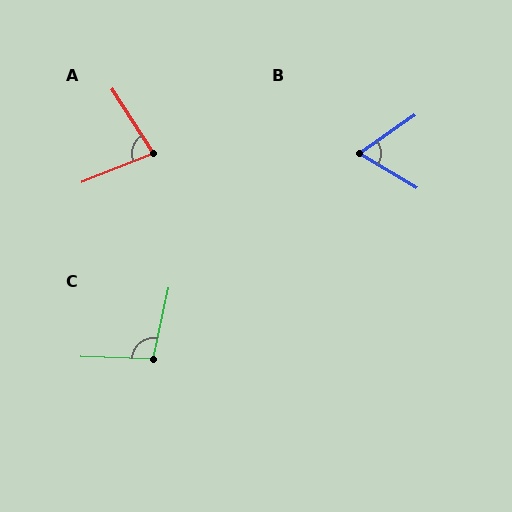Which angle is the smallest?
B, at approximately 65 degrees.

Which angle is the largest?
C, at approximately 100 degrees.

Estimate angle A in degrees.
Approximately 79 degrees.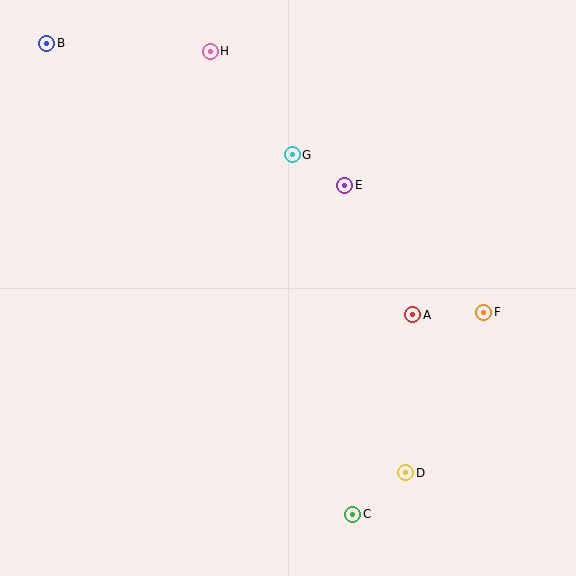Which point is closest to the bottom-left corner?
Point C is closest to the bottom-left corner.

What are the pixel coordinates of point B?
Point B is at (47, 43).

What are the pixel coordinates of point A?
Point A is at (413, 315).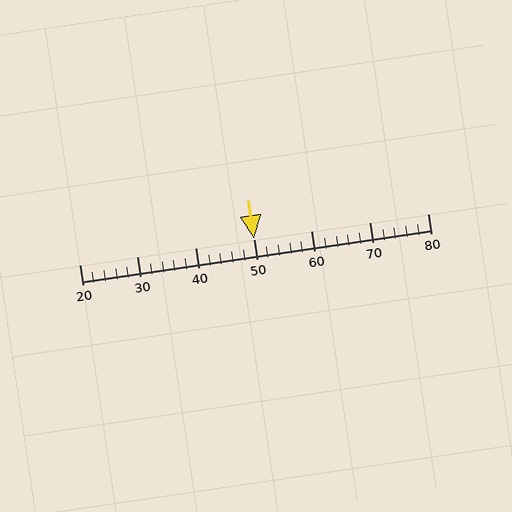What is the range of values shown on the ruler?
The ruler shows values from 20 to 80.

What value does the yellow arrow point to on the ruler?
The yellow arrow points to approximately 50.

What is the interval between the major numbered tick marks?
The major tick marks are spaced 10 units apart.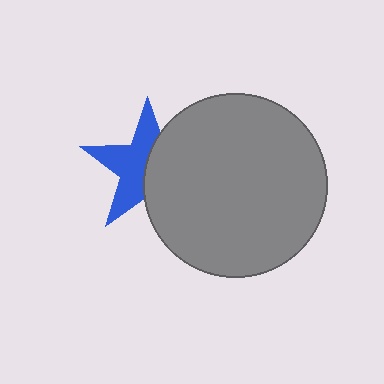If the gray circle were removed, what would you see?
You would see the complete blue star.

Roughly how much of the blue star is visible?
About half of it is visible (roughly 53%).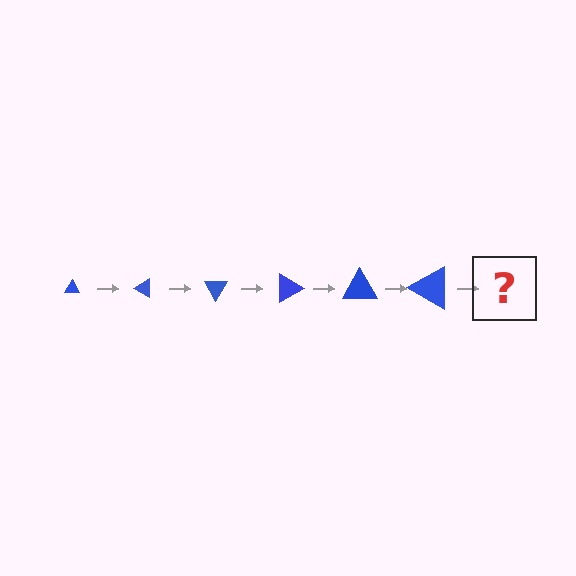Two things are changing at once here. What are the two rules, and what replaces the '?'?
The two rules are that the triangle grows larger each step and it rotates 30 degrees each step. The '?' should be a triangle, larger than the previous one and rotated 180 degrees from the start.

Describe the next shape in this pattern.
It should be a triangle, larger than the previous one and rotated 180 degrees from the start.